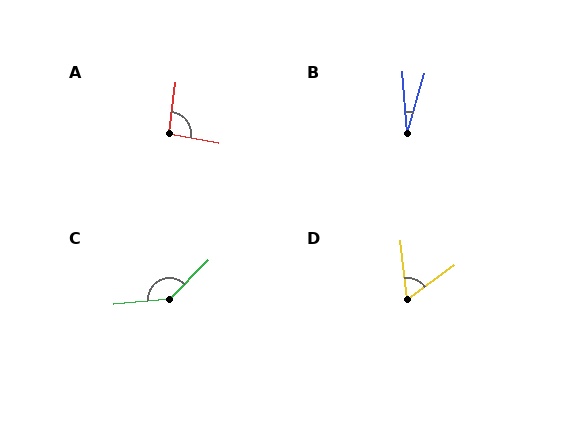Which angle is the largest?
C, at approximately 140 degrees.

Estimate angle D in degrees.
Approximately 61 degrees.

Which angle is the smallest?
B, at approximately 20 degrees.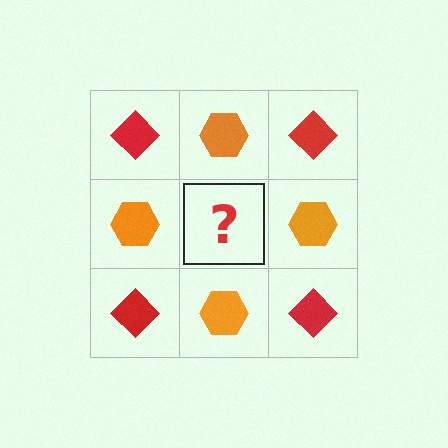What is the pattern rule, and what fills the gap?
The rule is that it alternates red diamond and orange hexagon in a checkerboard pattern. The gap should be filled with a red diamond.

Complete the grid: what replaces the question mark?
The question mark should be replaced with a red diamond.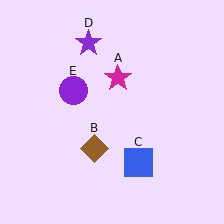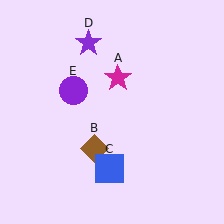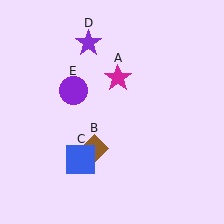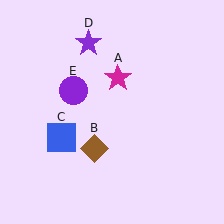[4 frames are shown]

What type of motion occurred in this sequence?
The blue square (object C) rotated clockwise around the center of the scene.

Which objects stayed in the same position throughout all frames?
Magenta star (object A) and brown diamond (object B) and purple star (object D) and purple circle (object E) remained stationary.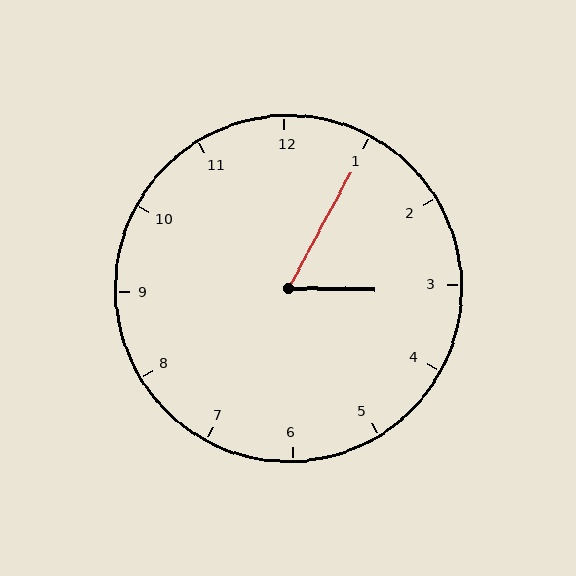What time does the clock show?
3:05.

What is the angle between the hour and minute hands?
Approximately 62 degrees.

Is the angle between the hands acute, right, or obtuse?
It is acute.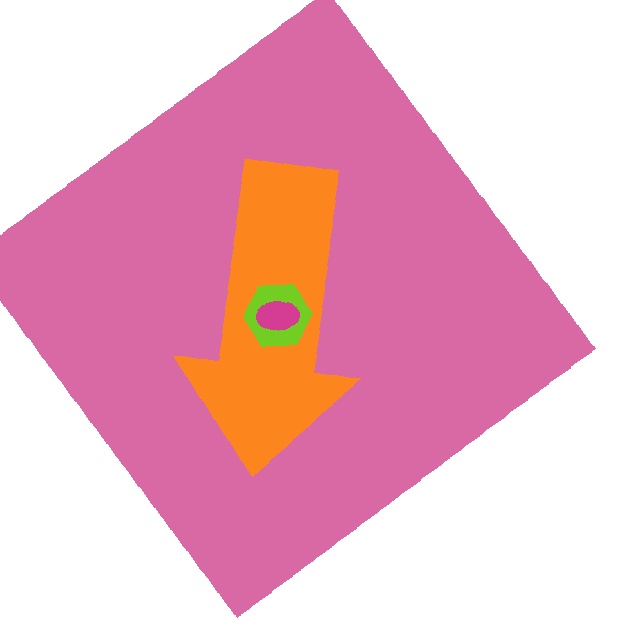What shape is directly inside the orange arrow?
The lime hexagon.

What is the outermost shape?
The pink diamond.